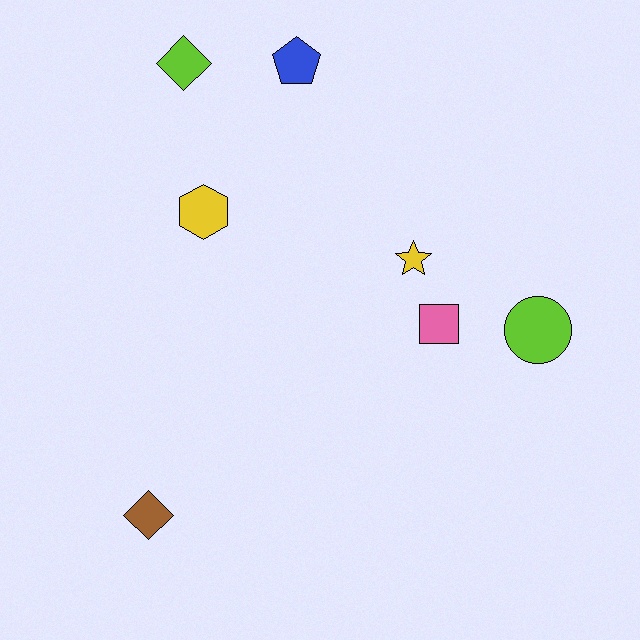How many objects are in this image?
There are 7 objects.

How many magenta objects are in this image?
There are no magenta objects.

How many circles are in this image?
There is 1 circle.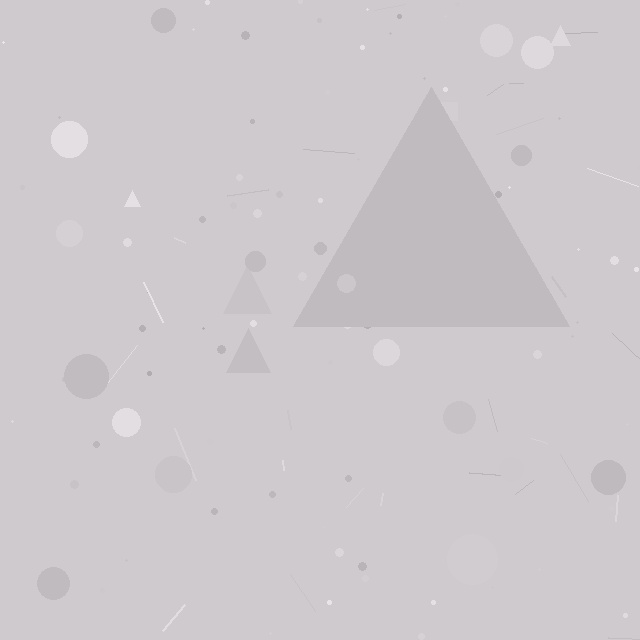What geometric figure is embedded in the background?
A triangle is embedded in the background.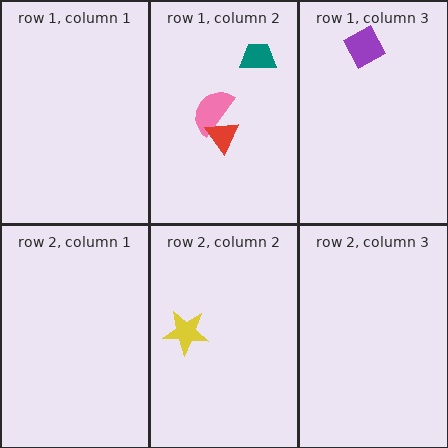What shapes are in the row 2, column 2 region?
The yellow star.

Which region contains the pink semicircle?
The row 1, column 2 region.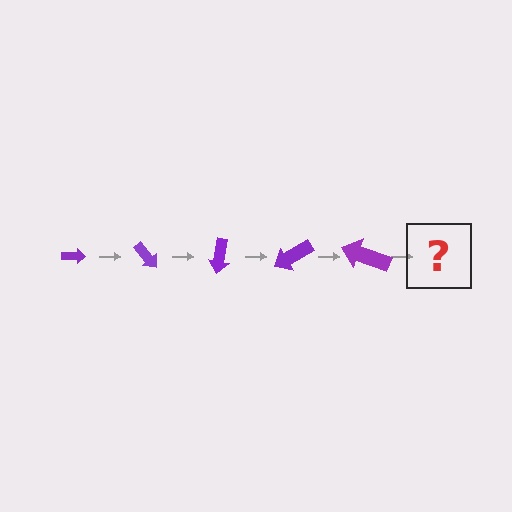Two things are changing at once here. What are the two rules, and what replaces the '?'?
The two rules are that the arrow grows larger each step and it rotates 50 degrees each step. The '?' should be an arrow, larger than the previous one and rotated 250 degrees from the start.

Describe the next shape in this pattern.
It should be an arrow, larger than the previous one and rotated 250 degrees from the start.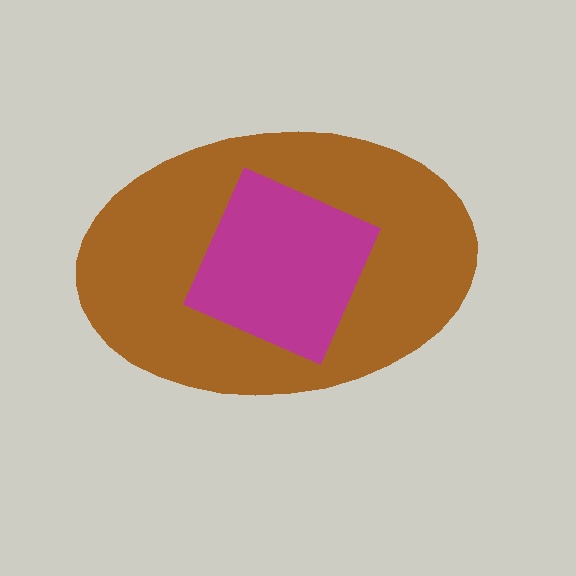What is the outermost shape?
The brown ellipse.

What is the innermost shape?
The magenta square.